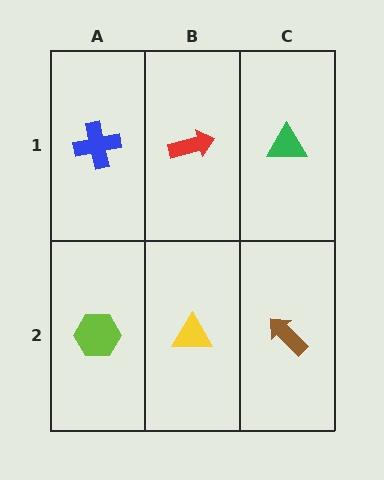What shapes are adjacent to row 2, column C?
A green triangle (row 1, column C), a yellow triangle (row 2, column B).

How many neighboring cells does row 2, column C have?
2.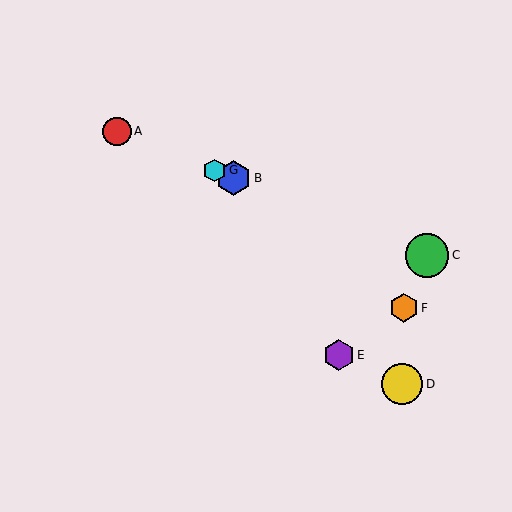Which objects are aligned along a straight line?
Objects A, B, C, G are aligned along a straight line.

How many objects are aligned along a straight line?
4 objects (A, B, C, G) are aligned along a straight line.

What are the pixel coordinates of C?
Object C is at (427, 255).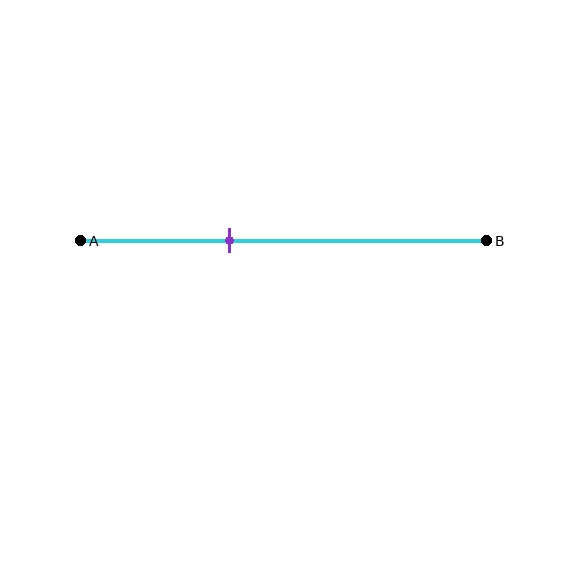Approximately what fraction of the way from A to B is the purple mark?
The purple mark is approximately 35% of the way from A to B.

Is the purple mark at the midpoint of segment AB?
No, the mark is at about 35% from A, not at the 50% midpoint.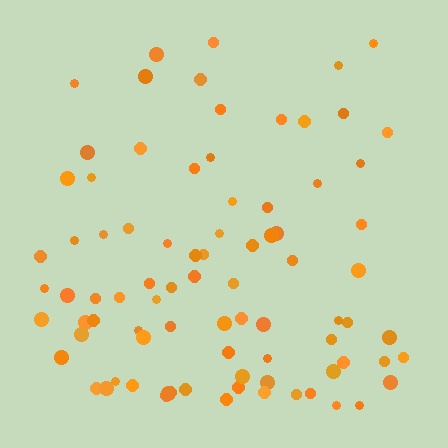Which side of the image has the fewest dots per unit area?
The top.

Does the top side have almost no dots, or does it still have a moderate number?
Still a moderate number, just noticeably fewer than the bottom.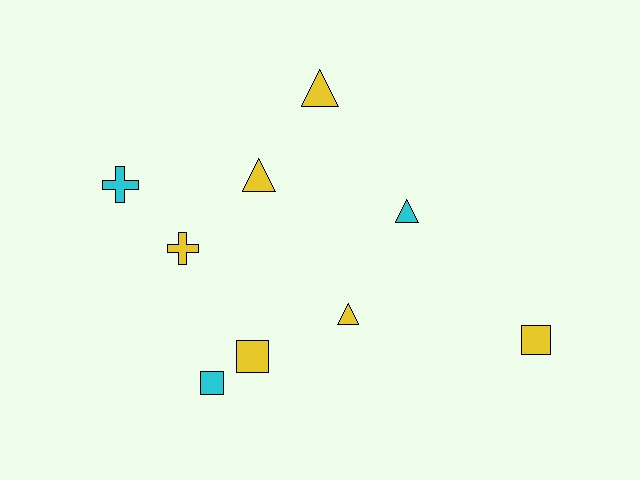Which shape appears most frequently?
Triangle, with 4 objects.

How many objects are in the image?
There are 9 objects.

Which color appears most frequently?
Yellow, with 6 objects.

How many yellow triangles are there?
There are 3 yellow triangles.